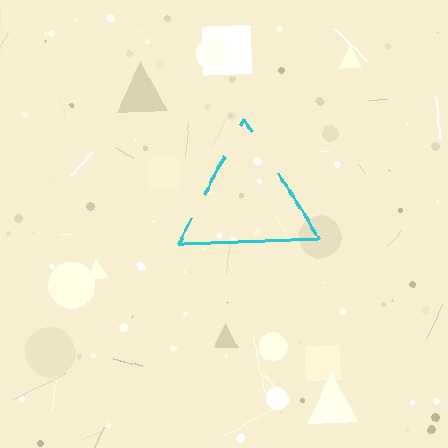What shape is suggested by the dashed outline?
The dashed outline suggests a triangle.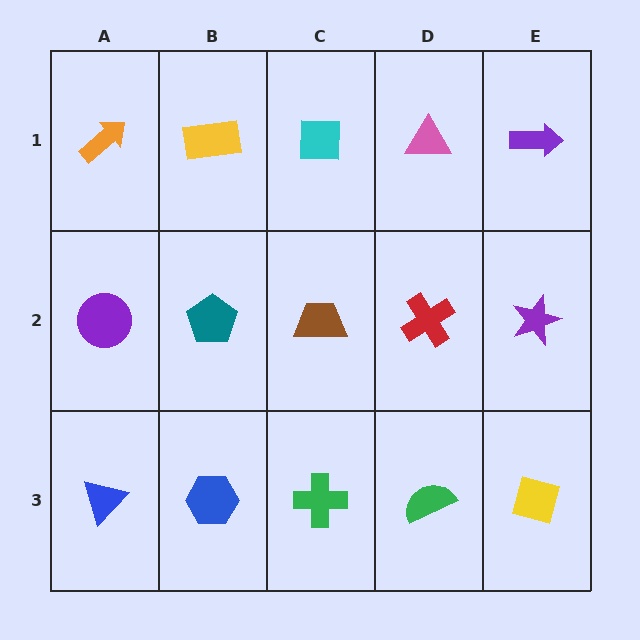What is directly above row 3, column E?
A purple star.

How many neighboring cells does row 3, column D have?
3.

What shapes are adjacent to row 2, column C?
A cyan square (row 1, column C), a green cross (row 3, column C), a teal pentagon (row 2, column B), a red cross (row 2, column D).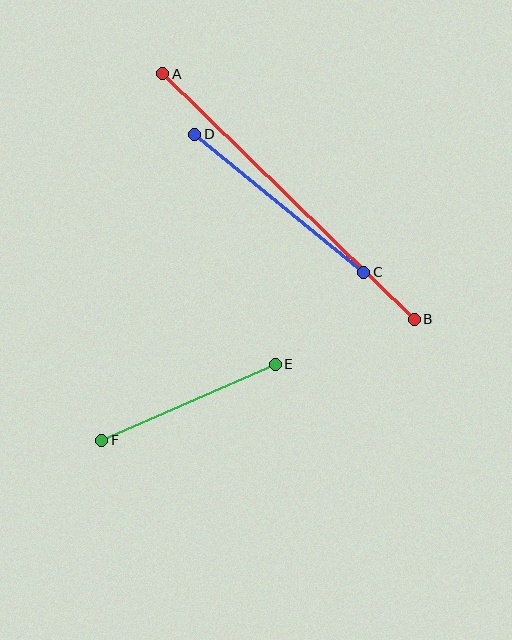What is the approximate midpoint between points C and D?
The midpoint is at approximately (279, 203) pixels.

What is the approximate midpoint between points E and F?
The midpoint is at approximately (189, 402) pixels.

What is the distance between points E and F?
The distance is approximately 190 pixels.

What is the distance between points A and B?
The distance is approximately 352 pixels.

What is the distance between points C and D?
The distance is approximately 218 pixels.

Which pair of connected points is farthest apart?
Points A and B are farthest apart.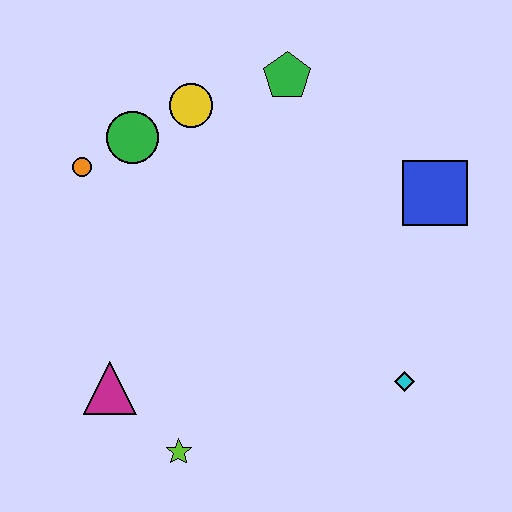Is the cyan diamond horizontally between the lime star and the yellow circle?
No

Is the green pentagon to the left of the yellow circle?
No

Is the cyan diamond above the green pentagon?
No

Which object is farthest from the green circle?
The cyan diamond is farthest from the green circle.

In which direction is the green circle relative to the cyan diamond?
The green circle is to the left of the cyan diamond.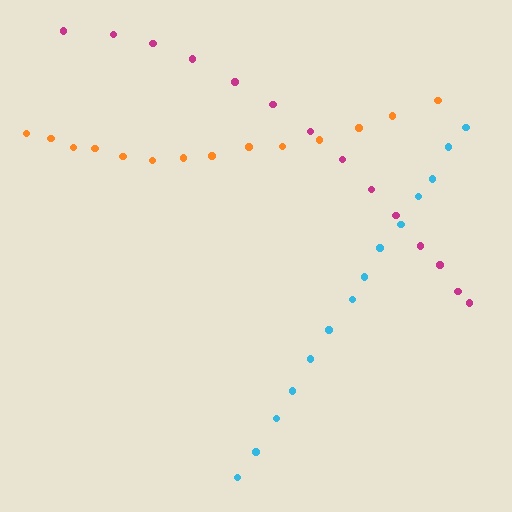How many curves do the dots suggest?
There are 3 distinct paths.